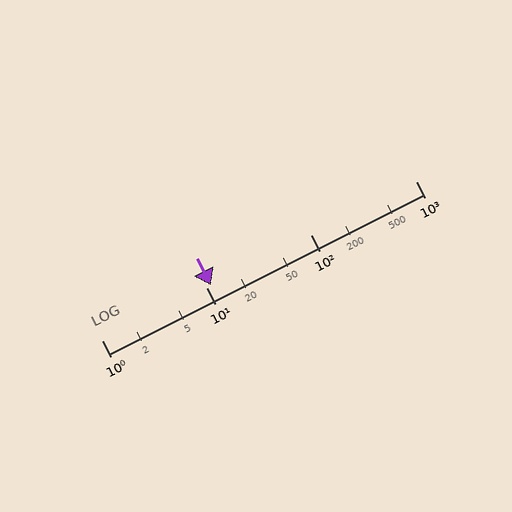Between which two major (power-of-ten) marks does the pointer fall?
The pointer is between 10 and 100.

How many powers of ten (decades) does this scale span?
The scale spans 3 decades, from 1 to 1000.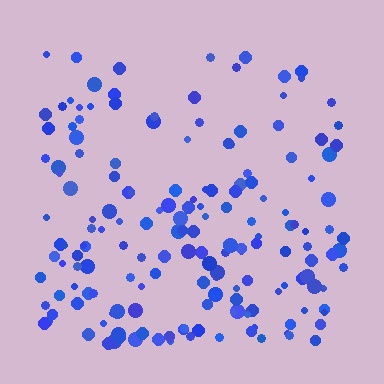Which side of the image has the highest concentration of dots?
The bottom.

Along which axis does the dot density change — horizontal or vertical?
Vertical.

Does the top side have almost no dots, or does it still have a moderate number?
Still a moderate number, just noticeably fewer than the bottom.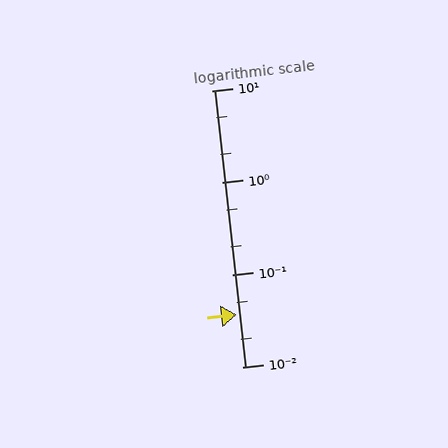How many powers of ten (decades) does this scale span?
The scale spans 3 decades, from 0.01 to 10.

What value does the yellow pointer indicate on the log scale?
The pointer indicates approximately 0.037.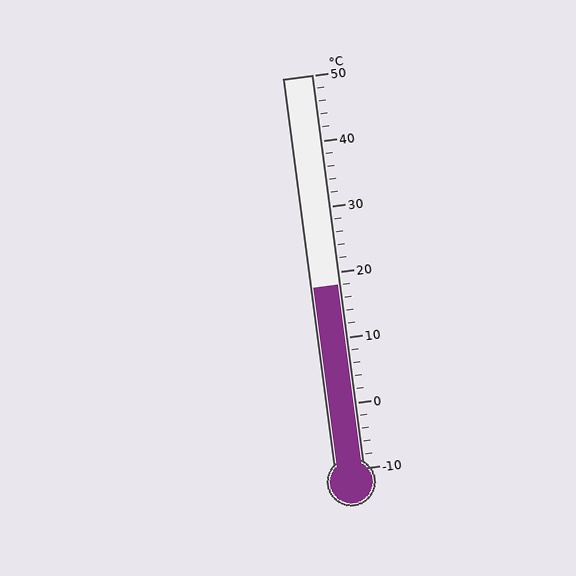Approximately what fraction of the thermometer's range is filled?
The thermometer is filled to approximately 45% of its range.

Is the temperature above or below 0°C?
The temperature is above 0°C.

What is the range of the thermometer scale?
The thermometer scale ranges from -10°C to 50°C.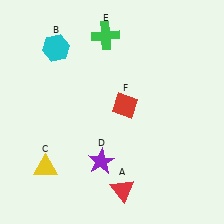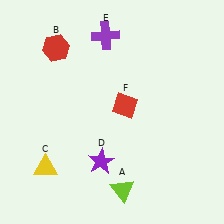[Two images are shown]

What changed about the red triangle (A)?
In Image 1, A is red. In Image 2, it changed to lime.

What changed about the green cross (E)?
In Image 1, E is green. In Image 2, it changed to purple.